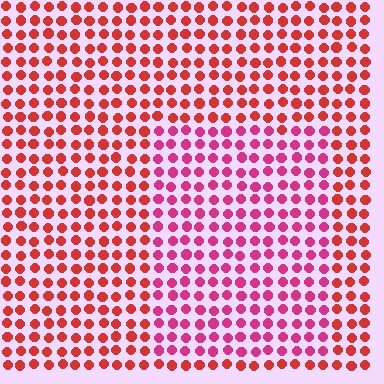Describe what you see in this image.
The image is filled with small red elements in a uniform arrangement. A rectangle-shaped region is visible where the elements are tinted to a slightly different hue, forming a subtle color boundary.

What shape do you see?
I see a rectangle.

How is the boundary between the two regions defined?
The boundary is defined purely by a slight shift in hue (about 33 degrees). Spacing, size, and orientation are identical on both sides.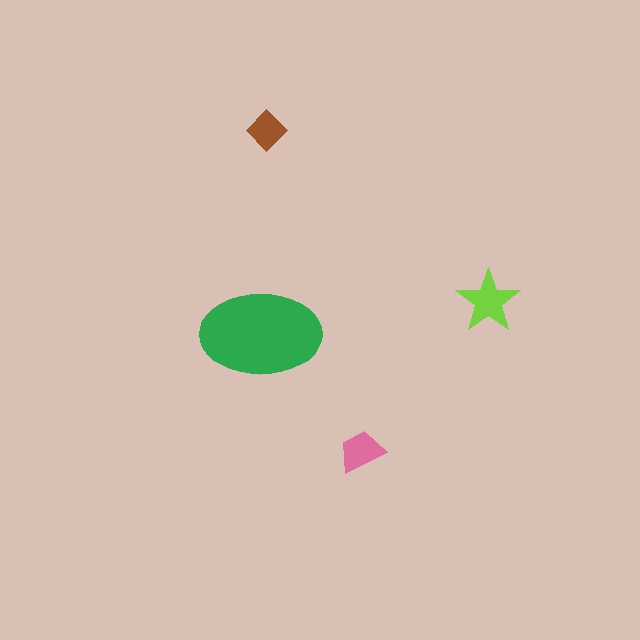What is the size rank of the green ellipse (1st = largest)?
1st.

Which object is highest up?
The brown diamond is topmost.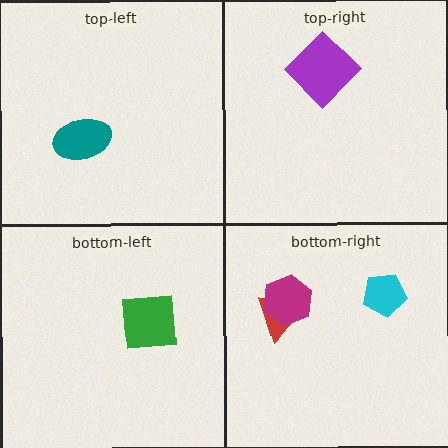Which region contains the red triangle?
The bottom-right region.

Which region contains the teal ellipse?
The top-left region.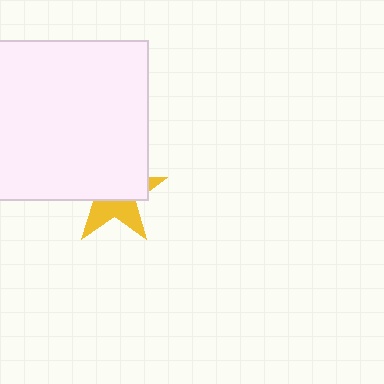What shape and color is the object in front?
The object in front is a white rectangle.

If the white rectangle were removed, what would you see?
You would see the complete yellow star.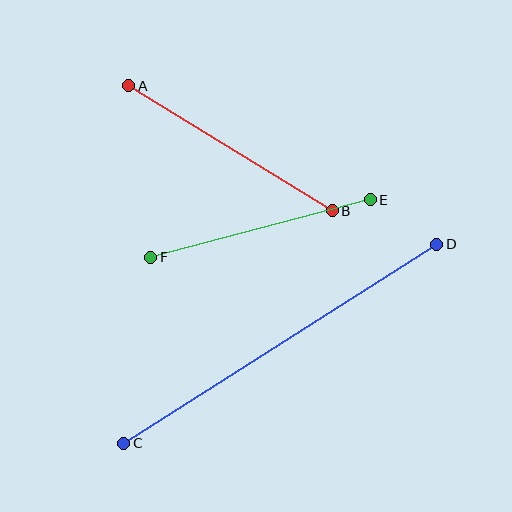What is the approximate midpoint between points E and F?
The midpoint is at approximately (261, 228) pixels.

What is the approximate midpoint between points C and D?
The midpoint is at approximately (280, 344) pixels.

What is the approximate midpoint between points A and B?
The midpoint is at approximately (231, 148) pixels.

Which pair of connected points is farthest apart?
Points C and D are farthest apart.